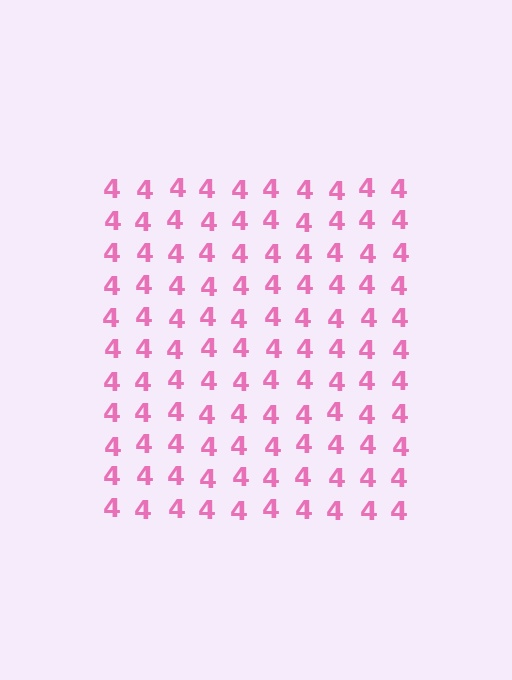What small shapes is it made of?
It is made of small digit 4's.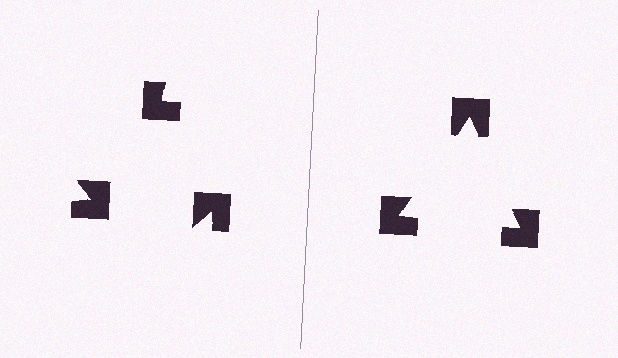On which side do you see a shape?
An illusory triangle appears on the right side. On the left side the wedge cuts are rotated, so no coherent shape forms.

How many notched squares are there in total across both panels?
6 — 3 on each side.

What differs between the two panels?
The notched squares are positioned identically on both sides; only the wedge orientations differ. On the right they align to a triangle; on the left they are misaligned.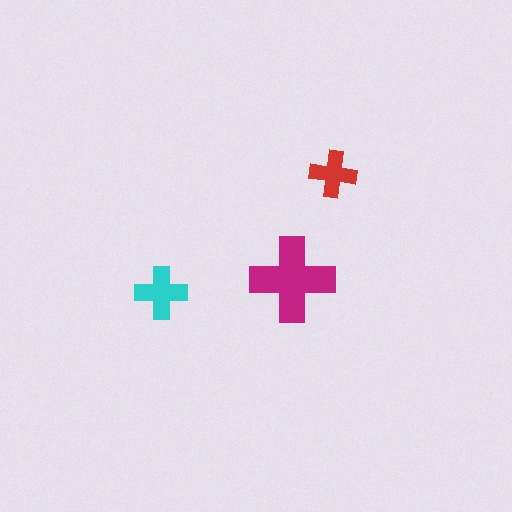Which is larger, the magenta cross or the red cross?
The magenta one.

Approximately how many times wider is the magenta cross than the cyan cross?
About 1.5 times wider.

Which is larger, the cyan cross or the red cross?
The cyan one.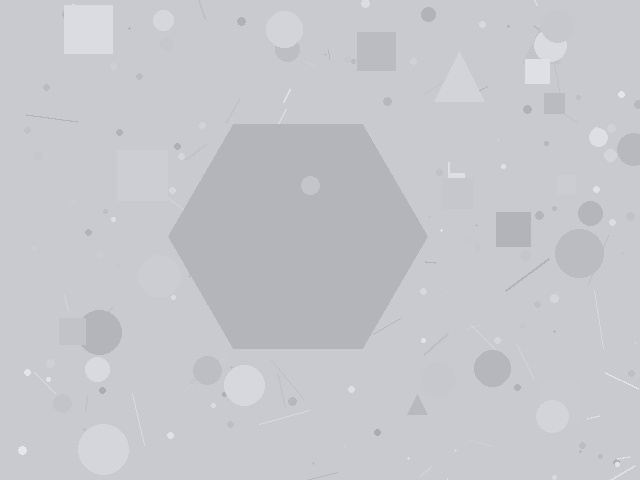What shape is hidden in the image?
A hexagon is hidden in the image.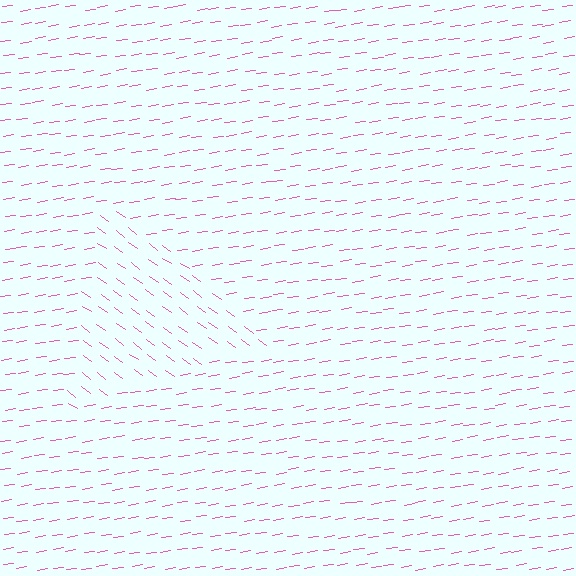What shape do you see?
I see a triangle.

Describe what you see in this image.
The image is filled with small pink line segments. A triangle region in the image has lines oriented differently from the surrounding lines, creating a visible texture boundary.